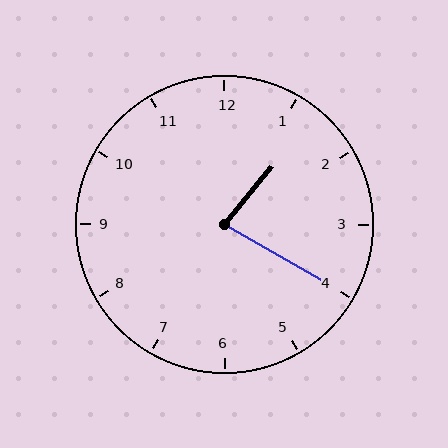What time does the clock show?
1:20.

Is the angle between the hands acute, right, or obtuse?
It is acute.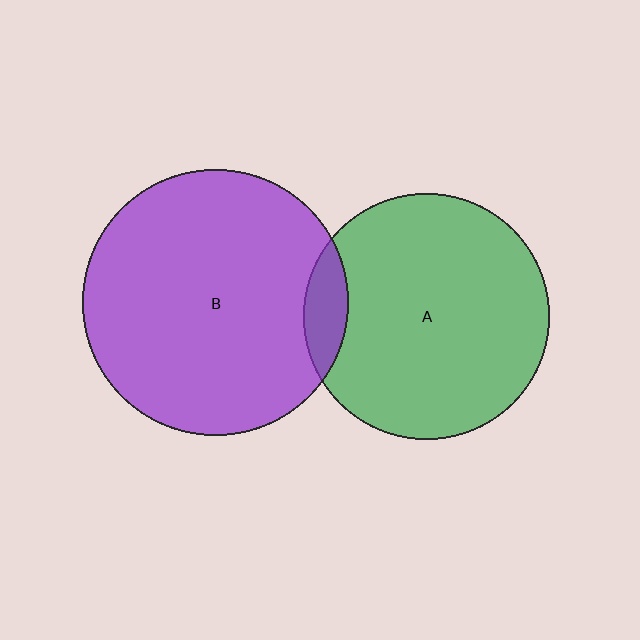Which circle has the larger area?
Circle B (purple).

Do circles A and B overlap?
Yes.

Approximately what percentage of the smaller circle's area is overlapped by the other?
Approximately 10%.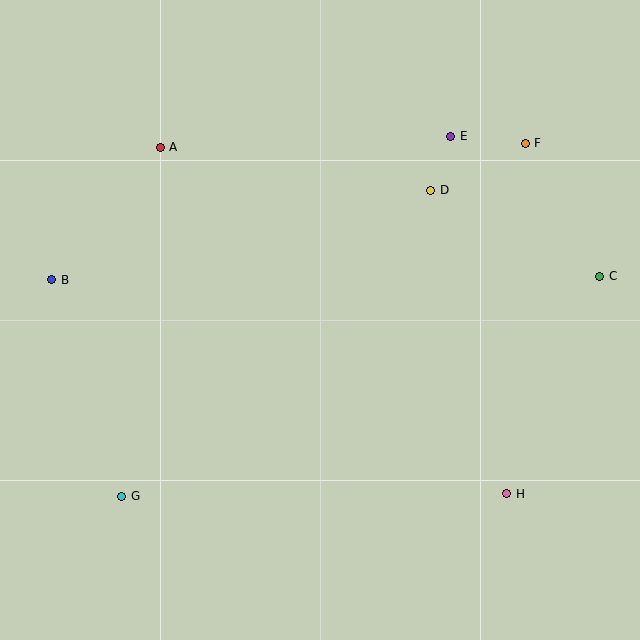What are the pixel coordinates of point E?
Point E is at (451, 136).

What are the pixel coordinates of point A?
Point A is at (160, 147).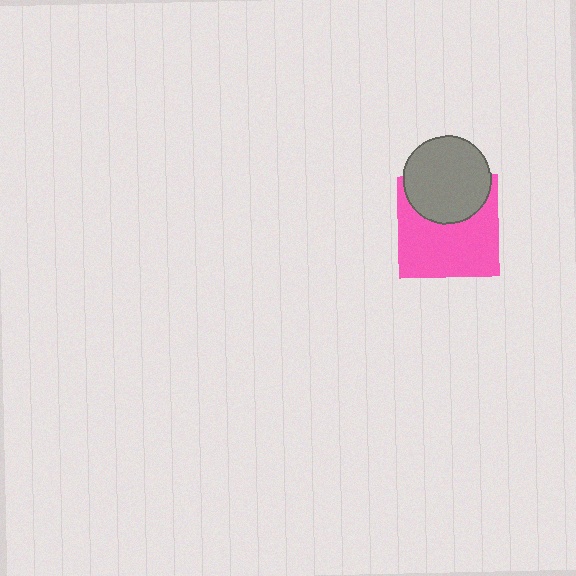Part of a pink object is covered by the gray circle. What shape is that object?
It is a square.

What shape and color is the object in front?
The object in front is a gray circle.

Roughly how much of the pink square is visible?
Most of it is visible (roughly 66%).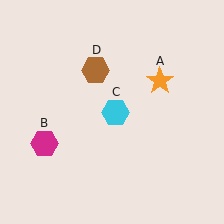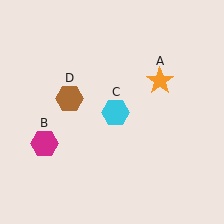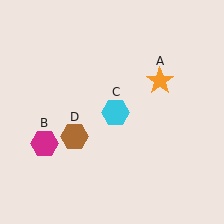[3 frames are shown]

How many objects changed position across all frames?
1 object changed position: brown hexagon (object D).